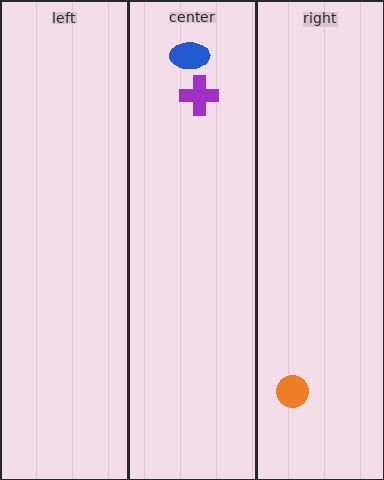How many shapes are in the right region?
1.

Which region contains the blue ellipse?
The center region.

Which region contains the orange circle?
The right region.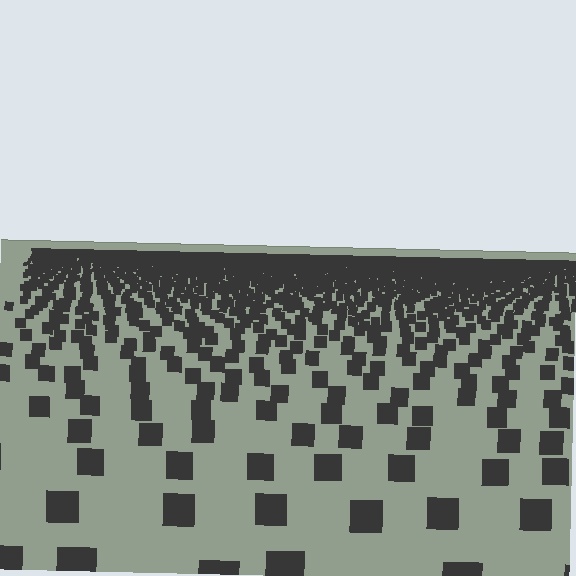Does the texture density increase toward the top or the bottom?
Density increases toward the top.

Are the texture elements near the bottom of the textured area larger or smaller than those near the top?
Larger. Near the bottom, elements are closer to the viewer and appear at a bigger on-screen size.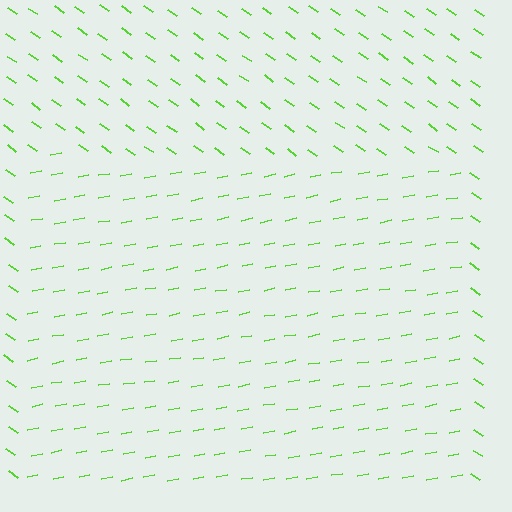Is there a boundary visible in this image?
Yes, there is a texture boundary formed by a change in line orientation.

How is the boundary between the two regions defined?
The boundary is defined purely by a change in line orientation (approximately 45 degrees difference). All lines are the same color and thickness.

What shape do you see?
I see a rectangle.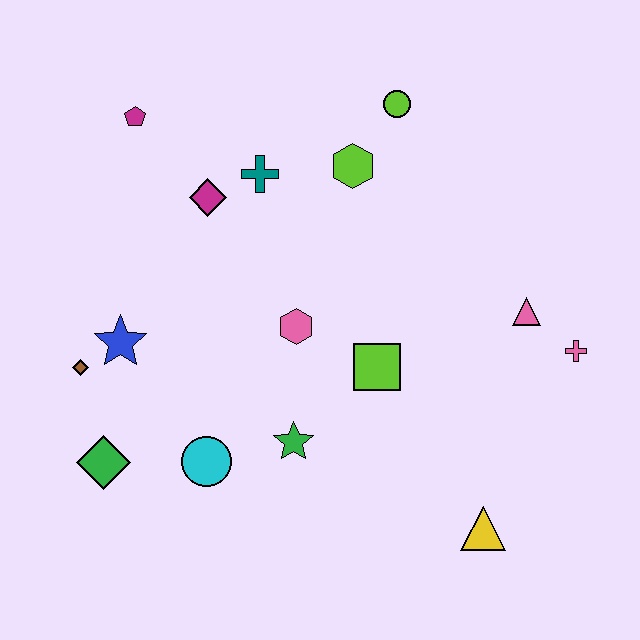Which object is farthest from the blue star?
The pink cross is farthest from the blue star.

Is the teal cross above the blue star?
Yes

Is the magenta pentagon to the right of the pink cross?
No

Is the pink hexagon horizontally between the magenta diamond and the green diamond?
No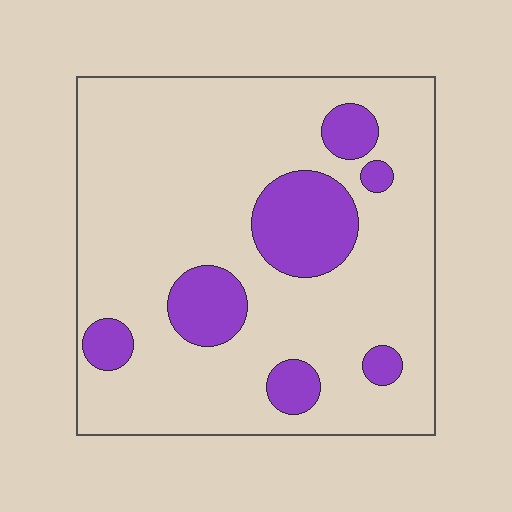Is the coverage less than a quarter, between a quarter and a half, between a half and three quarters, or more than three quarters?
Less than a quarter.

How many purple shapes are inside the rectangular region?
7.